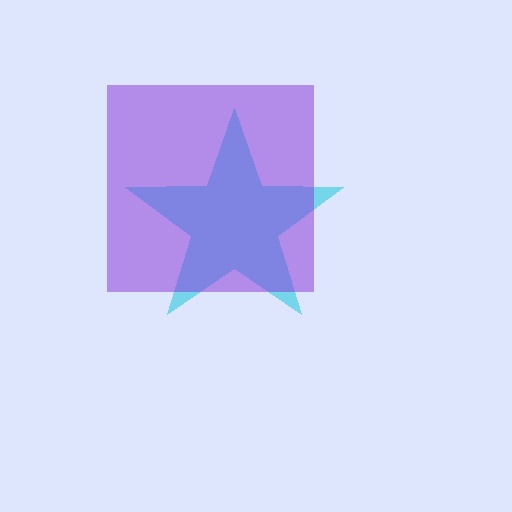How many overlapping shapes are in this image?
There are 2 overlapping shapes in the image.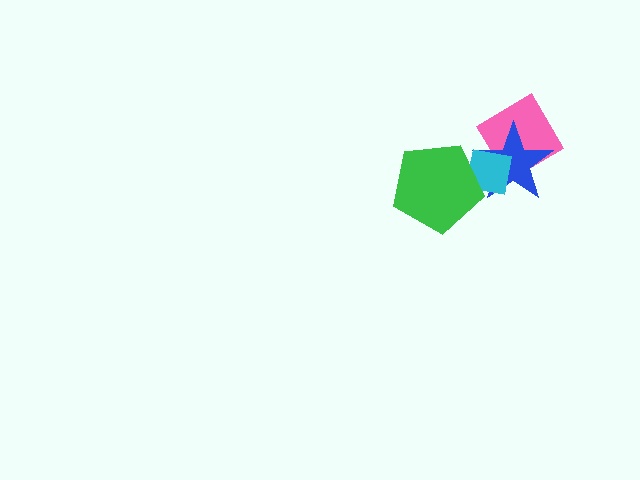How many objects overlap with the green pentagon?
2 objects overlap with the green pentagon.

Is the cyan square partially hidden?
Yes, it is partially covered by another shape.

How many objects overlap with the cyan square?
3 objects overlap with the cyan square.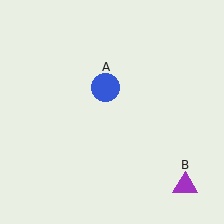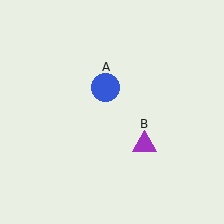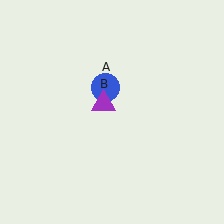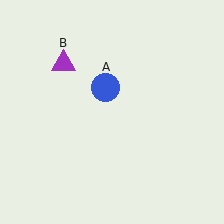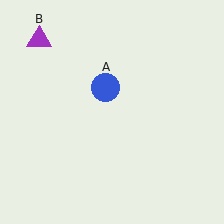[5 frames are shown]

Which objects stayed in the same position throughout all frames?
Blue circle (object A) remained stationary.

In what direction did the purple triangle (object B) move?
The purple triangle (object B) moved up and to the left.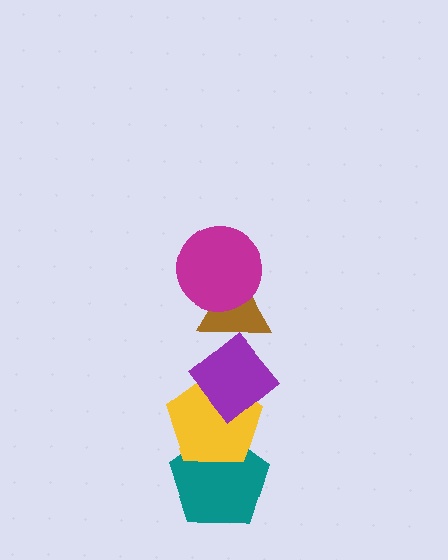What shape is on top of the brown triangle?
The magenta circle is on top of the brown triangle.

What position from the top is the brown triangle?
The brown triangle is 2nd from the top.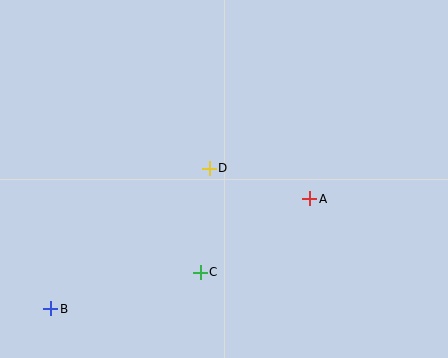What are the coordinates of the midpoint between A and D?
The midpoint between A and D is at (260, 184).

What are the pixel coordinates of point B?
Point B is at (51, 309).